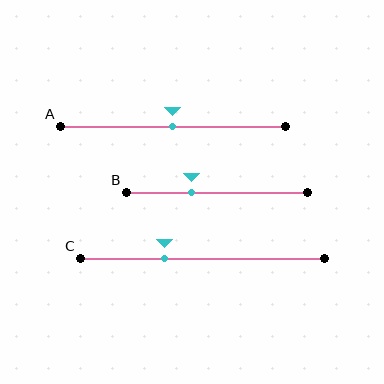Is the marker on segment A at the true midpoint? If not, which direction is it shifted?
Yes, the marker on segment A is at the true midpoint.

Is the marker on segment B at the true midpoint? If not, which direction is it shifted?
No, the marker on segment B is shifted to the left by about 14% of the segment length.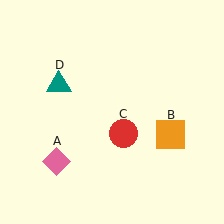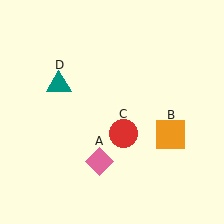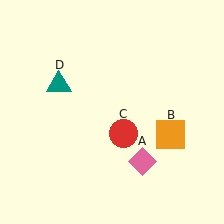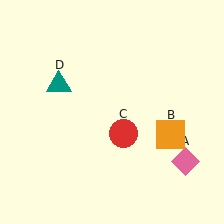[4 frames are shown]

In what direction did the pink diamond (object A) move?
The pink diamond (object A) moved right.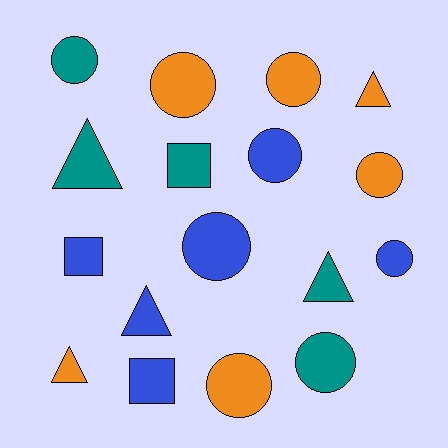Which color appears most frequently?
Orange, with 6 objects.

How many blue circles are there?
There are 3 blue circles.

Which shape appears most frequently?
Circle, with 9 objects.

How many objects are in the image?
There are 17 objects.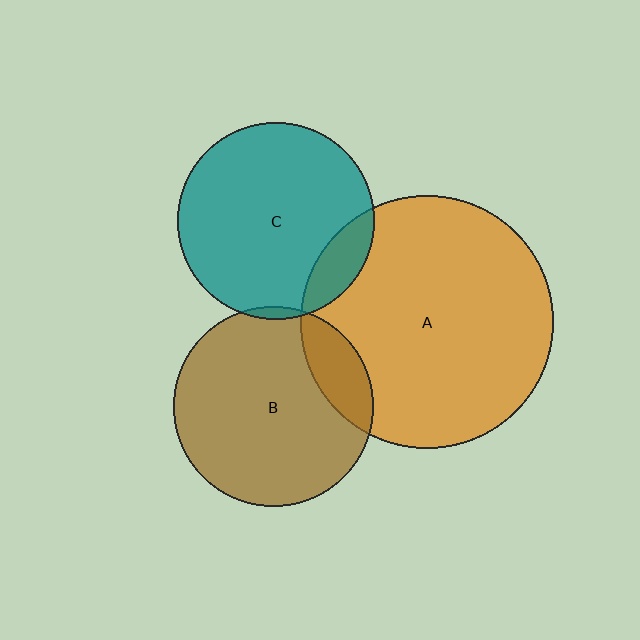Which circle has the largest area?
Circle A (orange).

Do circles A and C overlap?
Yes.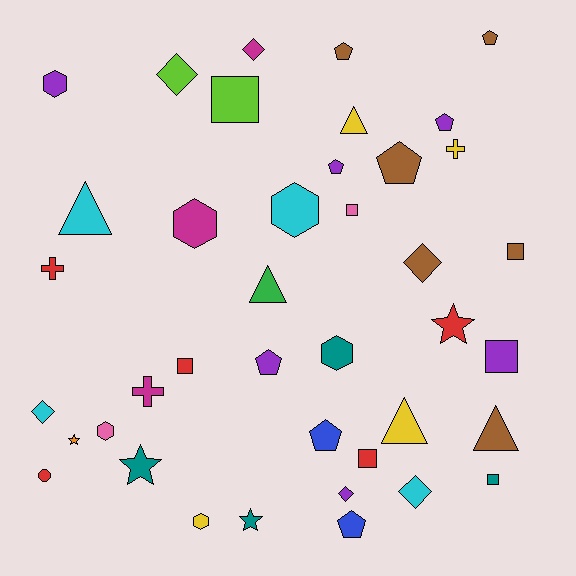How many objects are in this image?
There are 40 objects.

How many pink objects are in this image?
There are 2 pink objects.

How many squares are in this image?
There are 7 squares.